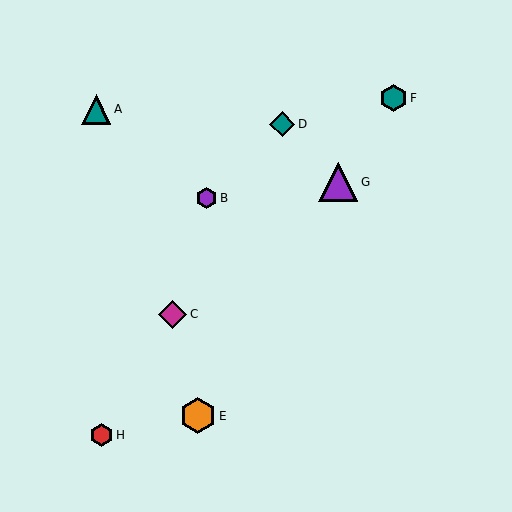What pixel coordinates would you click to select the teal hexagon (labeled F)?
Click at (393, 98) to select the teal hexagon F.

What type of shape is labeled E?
Shape E is an orange hexagon.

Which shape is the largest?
The purple triangle (labeled G) is the largest.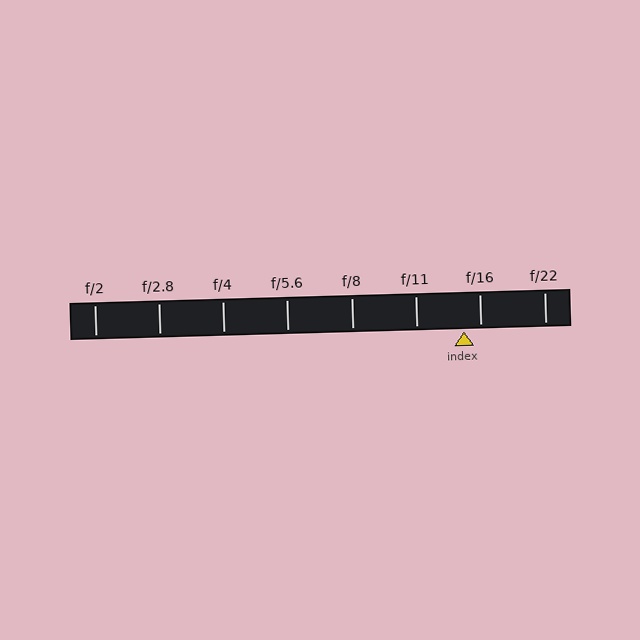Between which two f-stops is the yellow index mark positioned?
The index mark is between f/11 and f/16.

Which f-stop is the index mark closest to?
The index mark is closest to f/16.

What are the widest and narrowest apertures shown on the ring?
The widest aperture shown is f/2 and the narrowest is f/22.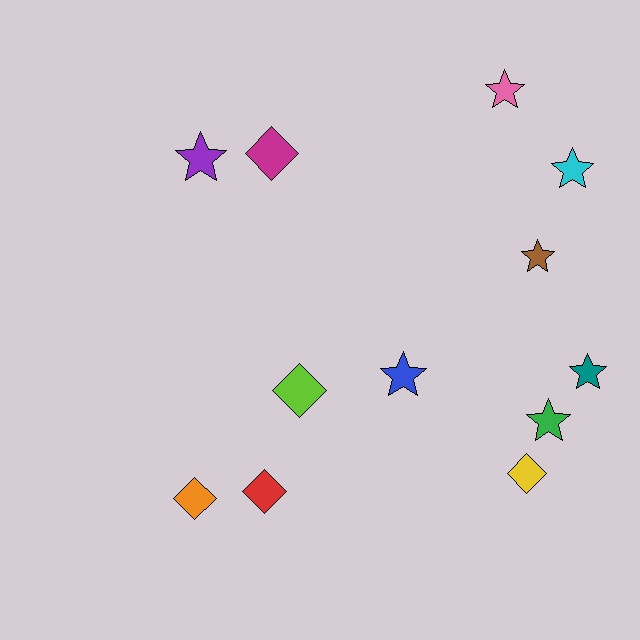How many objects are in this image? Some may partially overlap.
There are 12 objects.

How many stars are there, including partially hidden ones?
There are 7 stars.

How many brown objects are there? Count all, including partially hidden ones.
There is 1 brown object.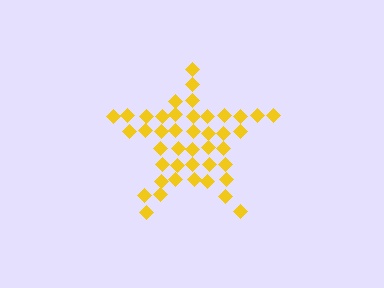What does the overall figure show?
The overall figure shows a star.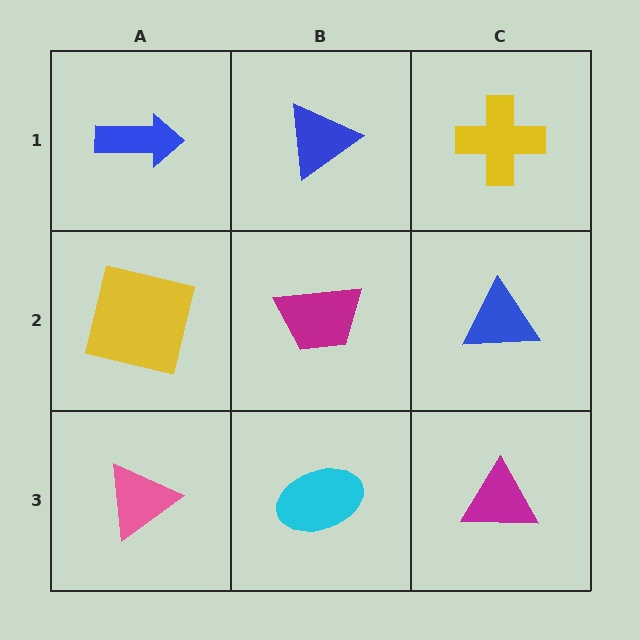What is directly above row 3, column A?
A yellow square.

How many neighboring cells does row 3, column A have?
2.